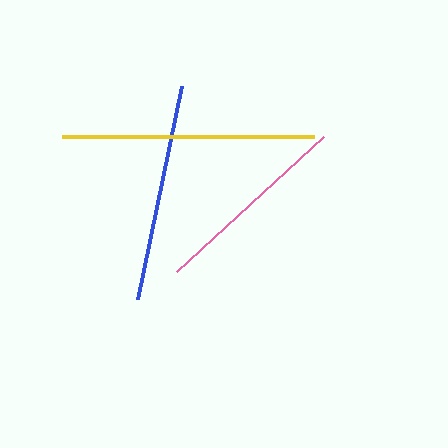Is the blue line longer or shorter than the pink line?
The blue line is longer than the pink line.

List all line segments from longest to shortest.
From longest to shortest: yellow, blue, pink.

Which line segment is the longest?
The yellow line is the longest at approximately 252 pixels.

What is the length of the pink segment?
The pink segment is approximately 200 pixels long.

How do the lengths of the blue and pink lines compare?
The blue and pink lines are approximately the same length.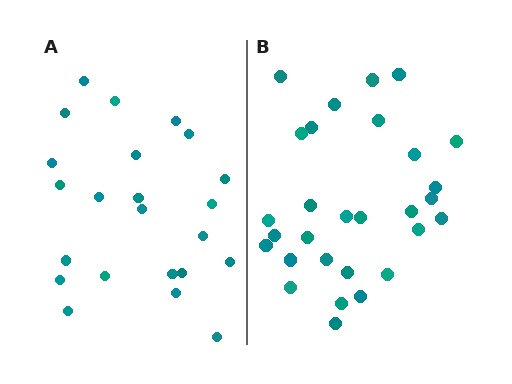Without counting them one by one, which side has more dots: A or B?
Region B (the right region) has more dots.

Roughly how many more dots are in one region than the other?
Region B has about 6 more dots than region A.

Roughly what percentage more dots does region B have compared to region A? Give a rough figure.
About 25% more.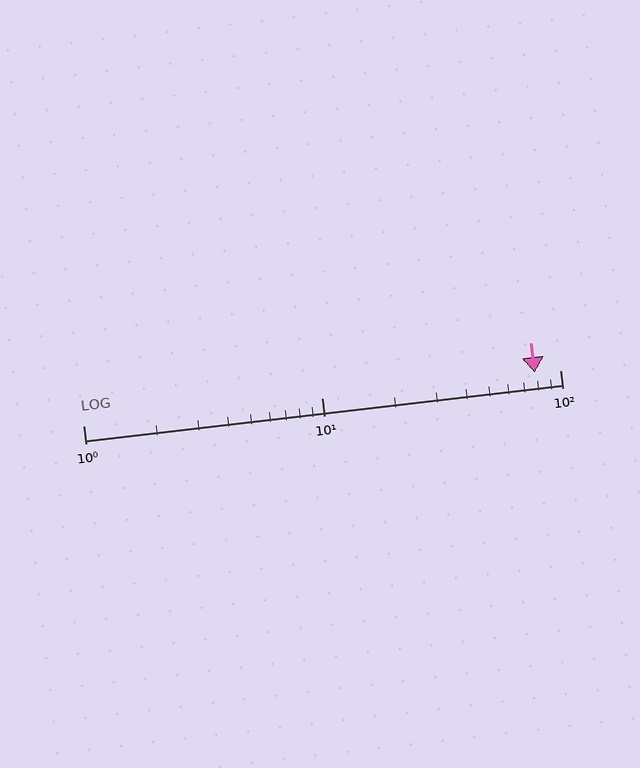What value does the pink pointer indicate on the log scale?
The pointer indicates approximately 78.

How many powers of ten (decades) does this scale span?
The scale spans 2 decades, from 1 to 100.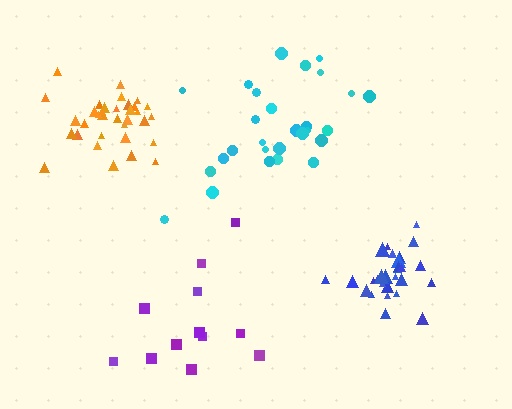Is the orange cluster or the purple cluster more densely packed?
Orange.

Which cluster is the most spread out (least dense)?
Purple.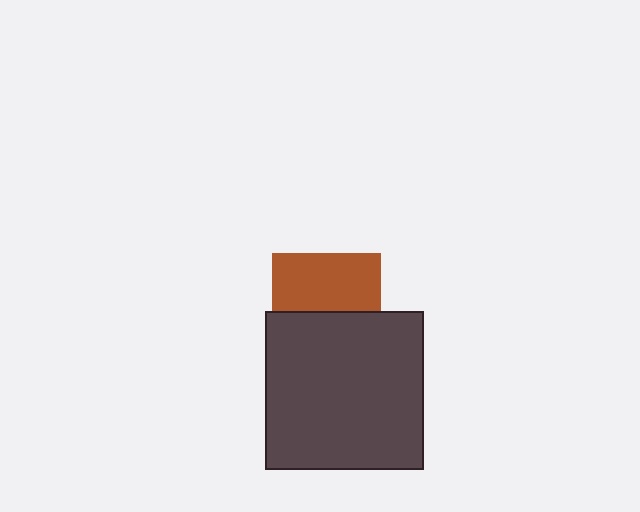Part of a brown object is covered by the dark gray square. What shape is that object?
It is a square.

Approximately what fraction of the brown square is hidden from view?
Roughly 46% of the brown square is hidden behind the dark gray square.